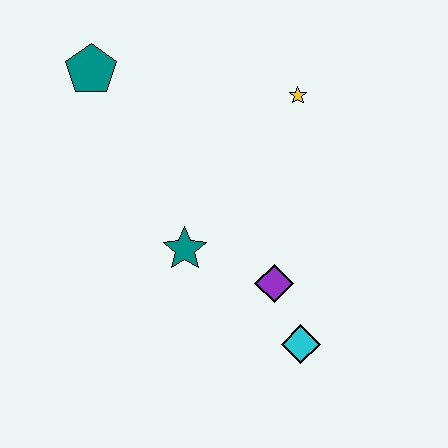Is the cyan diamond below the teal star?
Yes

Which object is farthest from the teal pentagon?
The cyan diamond is farthest from the teal pentagon.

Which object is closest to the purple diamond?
The cyan diamond is closest to the purple diamond.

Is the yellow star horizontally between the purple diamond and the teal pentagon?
No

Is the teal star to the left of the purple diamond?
Yes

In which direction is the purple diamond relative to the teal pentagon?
The purple diamond is below the teal pentagon.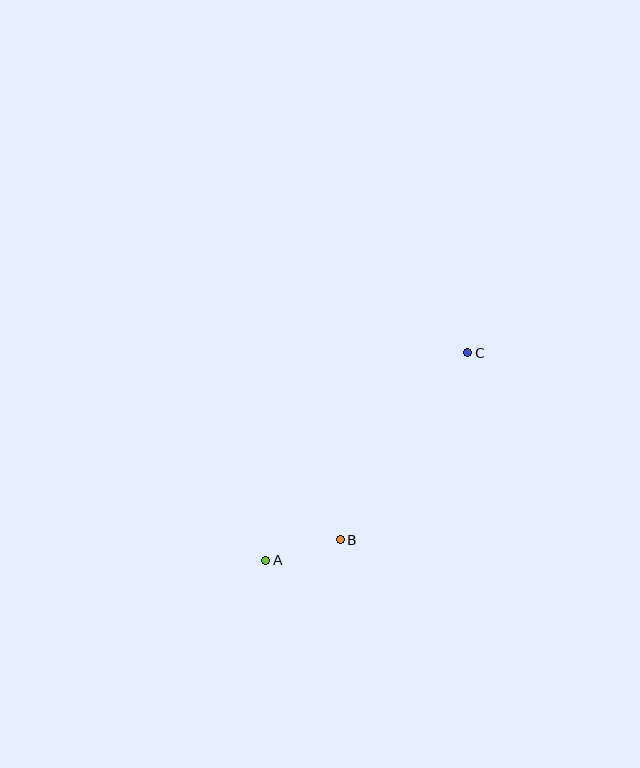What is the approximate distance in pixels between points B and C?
The distance between B and C is approximately 226 pixels.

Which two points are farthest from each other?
Points A and C are farthest from each other.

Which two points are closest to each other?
Points A and B are closest to each other.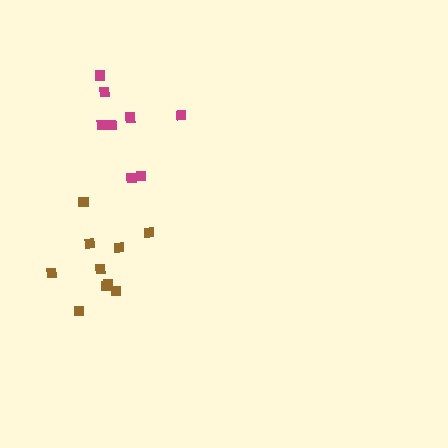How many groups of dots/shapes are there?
There are 2 groups.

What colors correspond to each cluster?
The clusters are colored: magenta, brown.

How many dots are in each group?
Group 1: 8 dots, Group 2: 10 dots (18 total).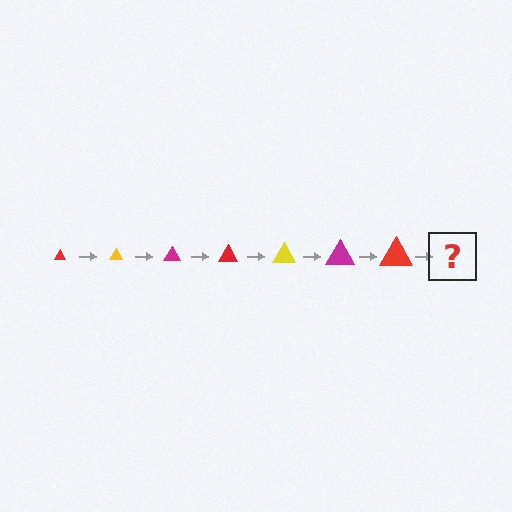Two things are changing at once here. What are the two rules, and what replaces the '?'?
The two rules are that the triangle grows larger each step and the color cycles through red, yellow, and magenta. The '?' should be a yellow triangle, larger than the previous one.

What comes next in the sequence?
The next element should be a yellow triangle, larger than the previous one.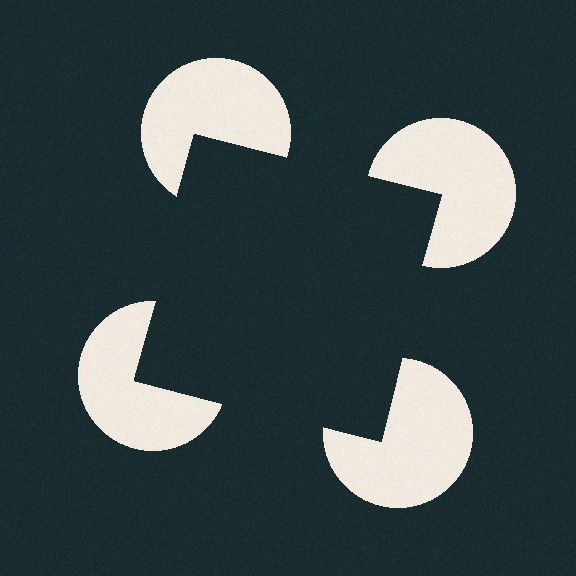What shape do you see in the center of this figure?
An illusory square — its edges are inferred from the aligned wedge cuts in the pac-man discs, not physically drawn.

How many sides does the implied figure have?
4 sides.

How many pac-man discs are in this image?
There are 4 — one at each vertex of the illusory square.